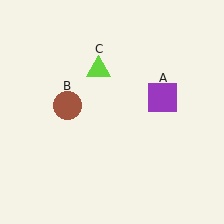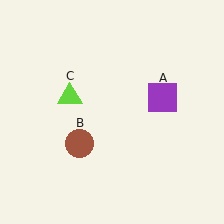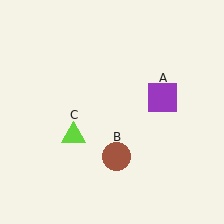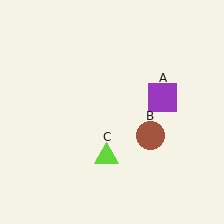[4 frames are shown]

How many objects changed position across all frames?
2 objects changed position: brown circle (object B), lime triangle (object C).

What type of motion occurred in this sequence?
The brown circle (object B), lime triangle (object C) rotated counterclockwise around the center of the scene.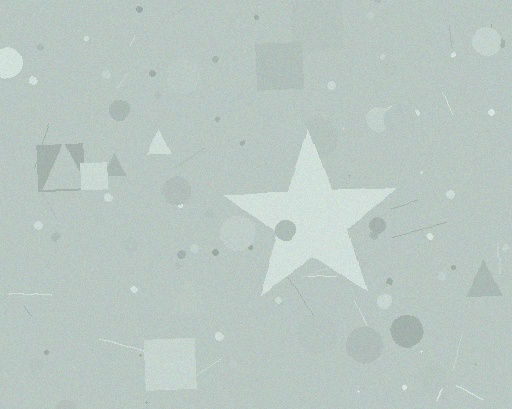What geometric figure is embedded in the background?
A star is embedded in the background.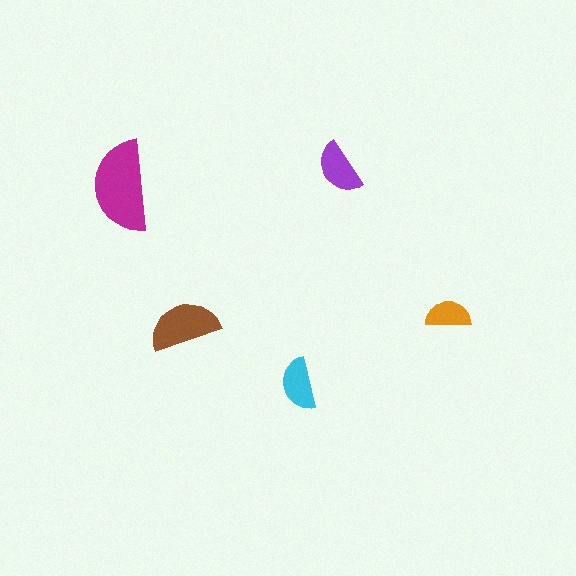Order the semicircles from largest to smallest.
the magenta one, the brown one, the purple one, the cyan one, the orange one.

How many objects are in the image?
There are 5 objects in the image.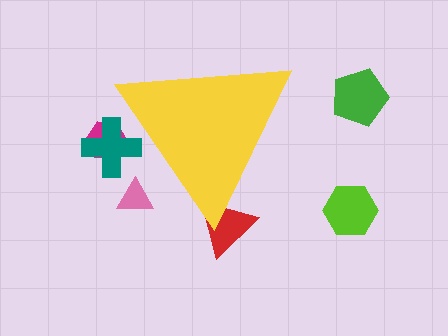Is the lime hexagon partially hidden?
No, the lime hexagon is fully visible.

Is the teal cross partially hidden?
Yes, the teal cross is partially hidden behind the yellow triangle.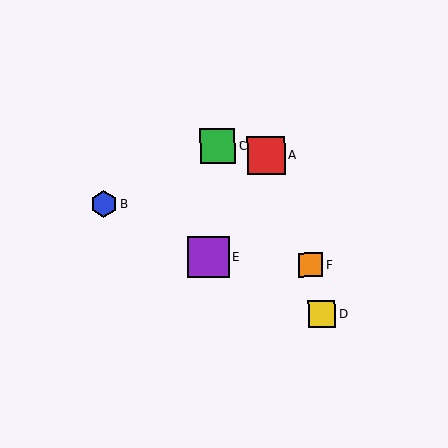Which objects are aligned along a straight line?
Objects B, D, E are aligned along a straight line.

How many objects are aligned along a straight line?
3 objects (B, D, E) are aligned along a straight line.